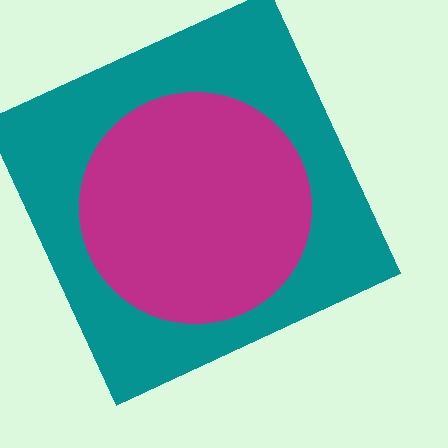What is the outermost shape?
The teal square.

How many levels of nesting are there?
2.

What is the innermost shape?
The magenta circle.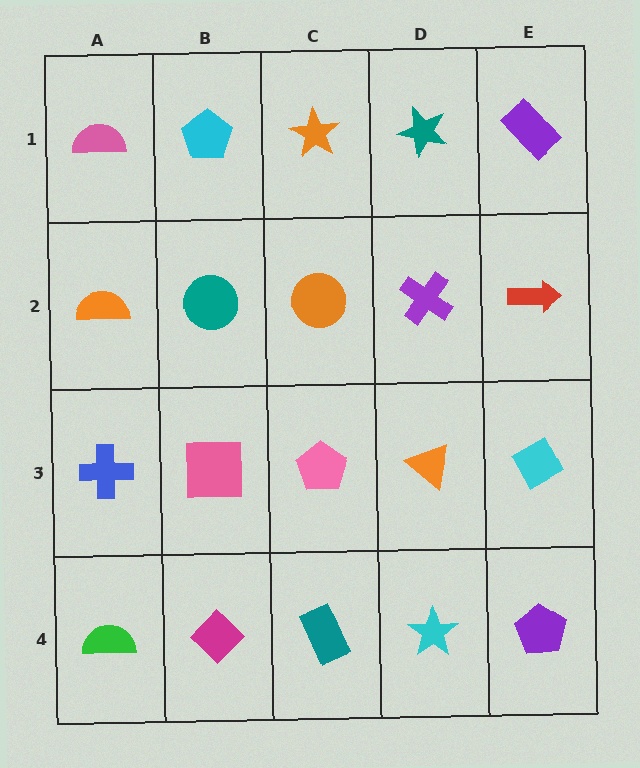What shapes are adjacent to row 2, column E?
A purple rectangle (row 1, column E), a cyan diamond (row 3, column E), a purple cross (row 2, column D).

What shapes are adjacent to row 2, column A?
A pink semicircle (row 1, column A), a blue cross (row 3, column A), a teal circle (row 2, column B).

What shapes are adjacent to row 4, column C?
A pink pentagon (row 3, column C), a magenta diamond (row 4, column B), a cyan star (row 4, column D).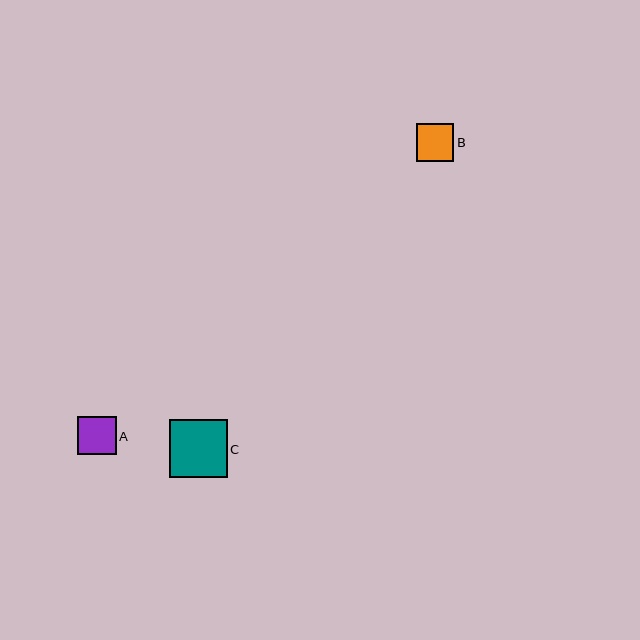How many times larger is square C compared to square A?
Square C is approximately 1.5 times the size of square A.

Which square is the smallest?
Square B is the smallest with a size of approximately 37 pixels.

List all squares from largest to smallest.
From largest to smallest: C, A, B.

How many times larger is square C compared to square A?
Square C is approximately 1.5 times the size of square A.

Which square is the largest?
Square C is the largest with a size of approximately 58 pixels.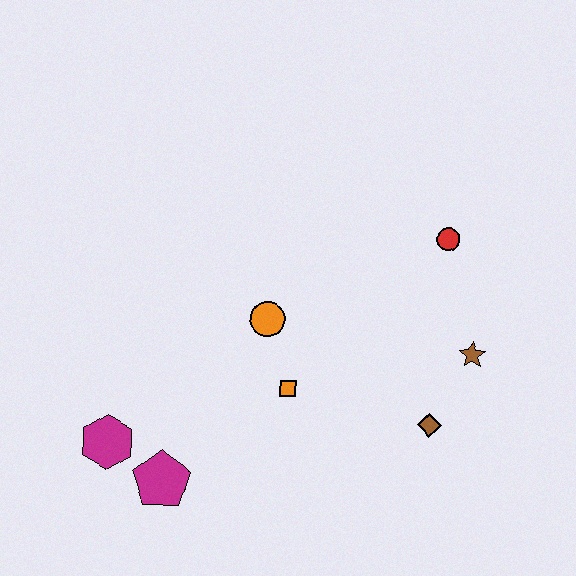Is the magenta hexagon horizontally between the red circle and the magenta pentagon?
No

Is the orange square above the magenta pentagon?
Yes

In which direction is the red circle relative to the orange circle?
The red circle is to the right of the orange circle.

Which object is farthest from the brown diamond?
The magenta hexagon is farthest from the brown diamond.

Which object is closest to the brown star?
The brown diamond is closest to the brown star.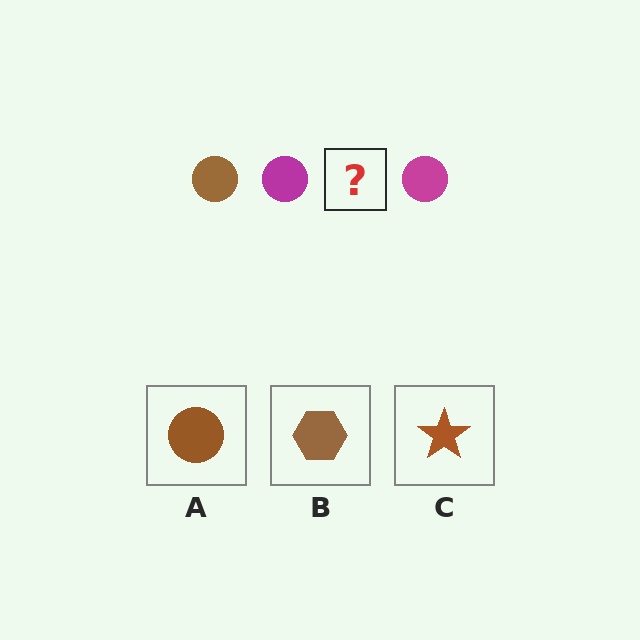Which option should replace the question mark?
Option A.